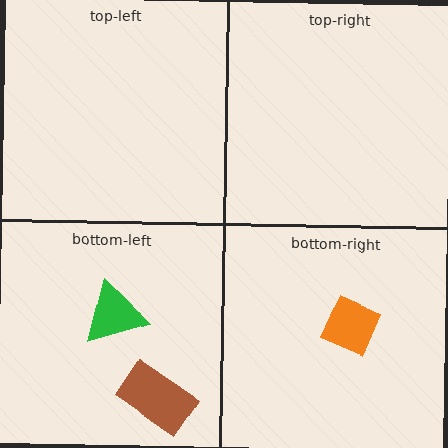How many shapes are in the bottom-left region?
2.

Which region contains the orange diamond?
The bottom-right region.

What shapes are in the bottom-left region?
The brown rectangle, the green triangle.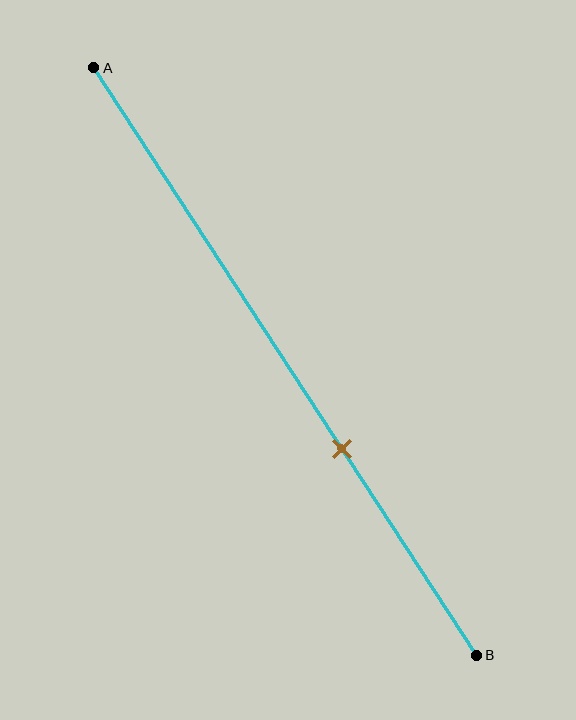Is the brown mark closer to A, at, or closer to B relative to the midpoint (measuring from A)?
The brown mark is closer to point B than the midpoint of segment AB.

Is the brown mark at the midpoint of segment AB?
No, the mark is at about 65% from A, not at the 50% midpoint.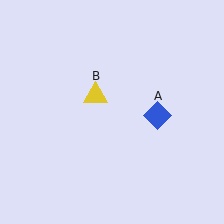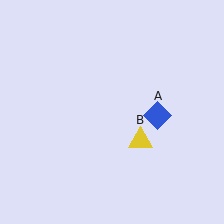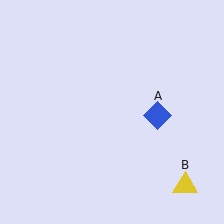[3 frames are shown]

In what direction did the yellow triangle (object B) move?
The yellow triangle (object B) moved down and to the right.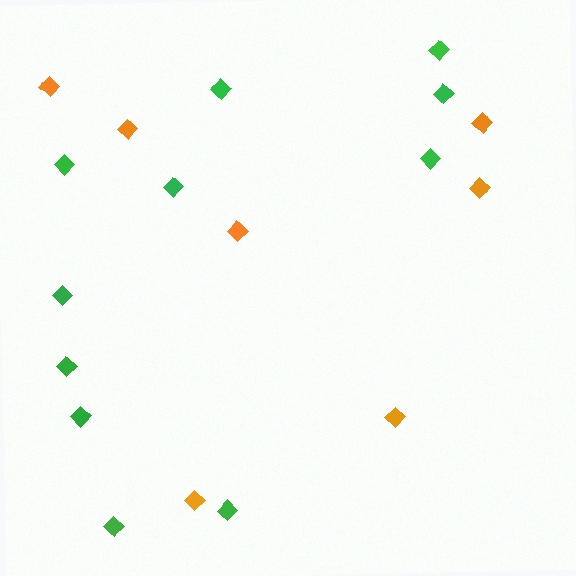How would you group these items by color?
There are 2 groups: one group of orange diamonds (7) and one group of green diamonds (11).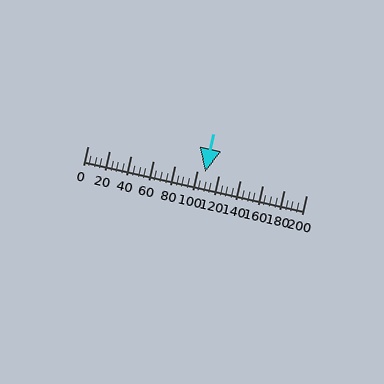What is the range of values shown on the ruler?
The ruler shows values from 0 to 200.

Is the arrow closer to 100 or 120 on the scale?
The arrow is closer to 100.